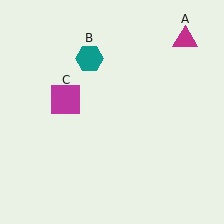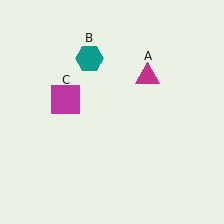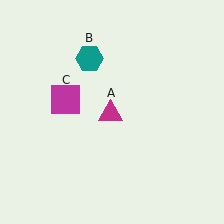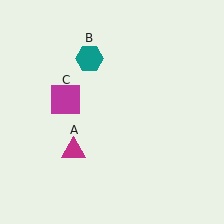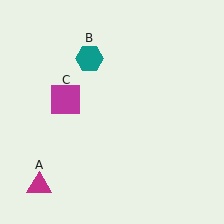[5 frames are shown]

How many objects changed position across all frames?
1 object changed position: magenta triangle (object A).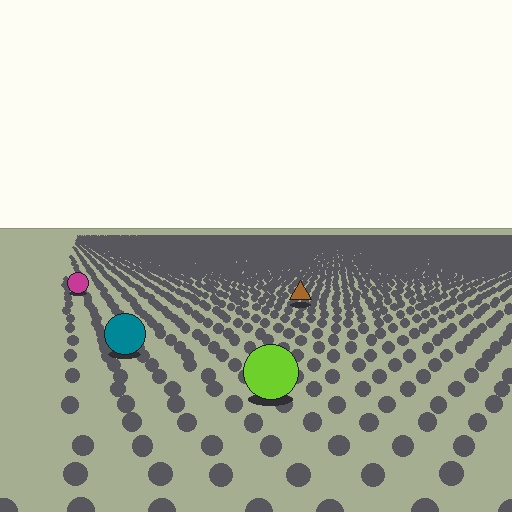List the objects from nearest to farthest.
From nearest to farthest: the lime circle, the teal circle, the brown triangle, the magenta circle.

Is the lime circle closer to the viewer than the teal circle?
Yes. The lime circle is closer — you can tell from the texture gradient: the ground texture is coarser near it.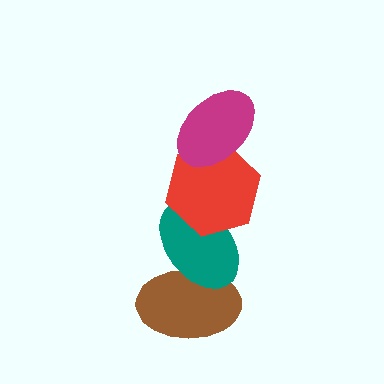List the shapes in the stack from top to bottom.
From top to bottom: the magenta ellipse, the red hexagon, the teal ellipse, the brown ellipse.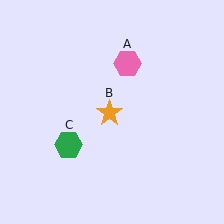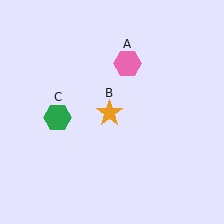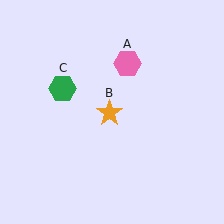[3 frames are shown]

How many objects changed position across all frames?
1 object changed position: green hexagon (object C).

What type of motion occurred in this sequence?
The green hexagon (object C) rotated clockwise around the center of the scene.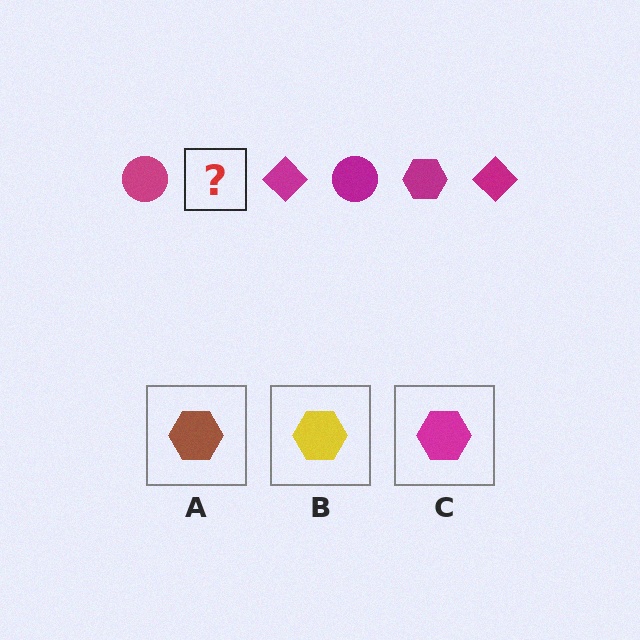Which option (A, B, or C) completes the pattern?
C.